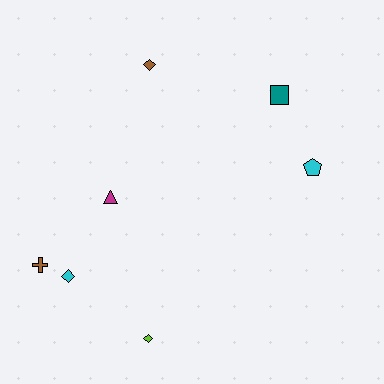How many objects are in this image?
There are 7 objects.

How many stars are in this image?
There are no stars.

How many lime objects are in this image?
There is 1 lime object.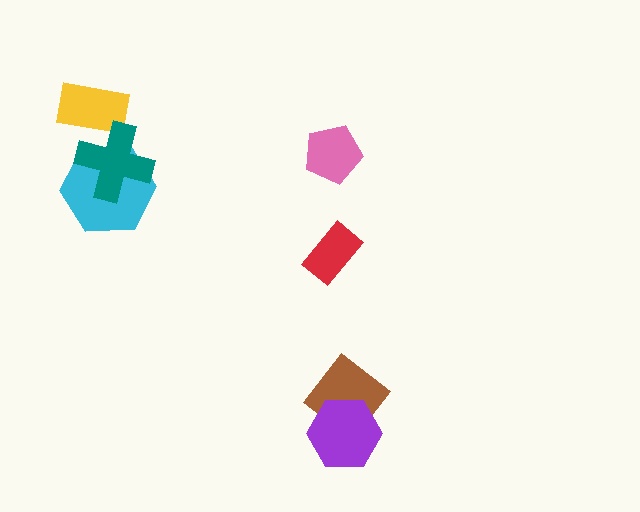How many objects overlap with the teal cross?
2 objects overlap with the teal cross.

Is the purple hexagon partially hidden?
No, no other shape covers it.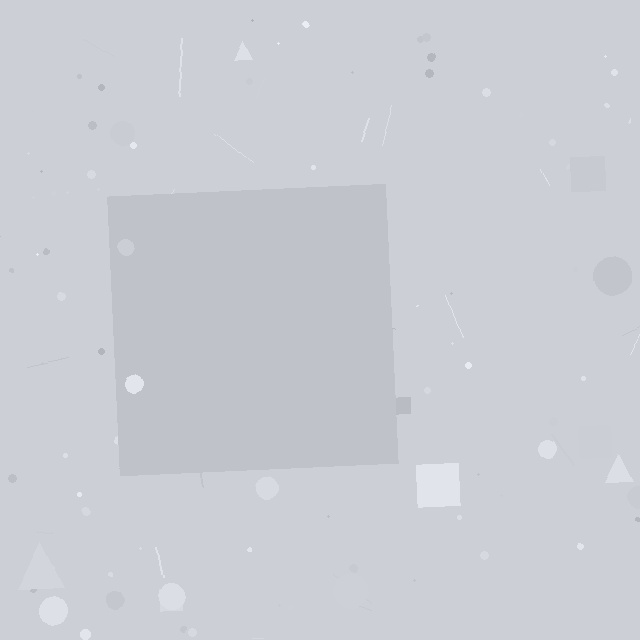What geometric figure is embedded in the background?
A square is embedded in the background.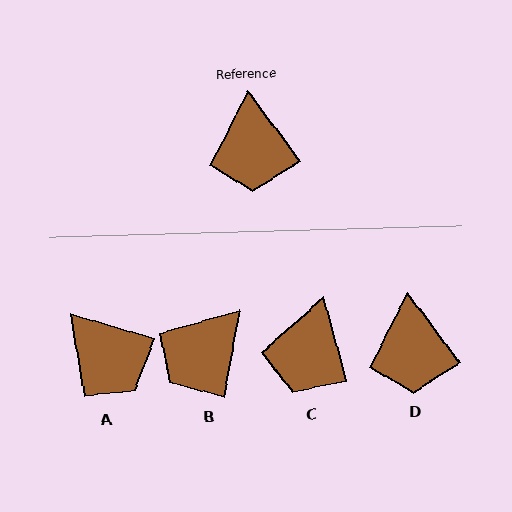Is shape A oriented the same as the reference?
No, it is off by about 37 degrees.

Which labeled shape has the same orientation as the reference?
D.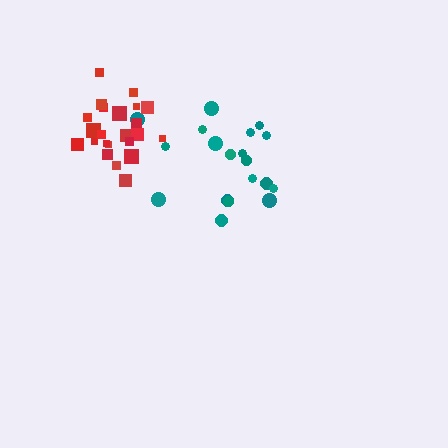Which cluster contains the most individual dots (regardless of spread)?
Red (23).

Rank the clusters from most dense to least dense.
red, teal.